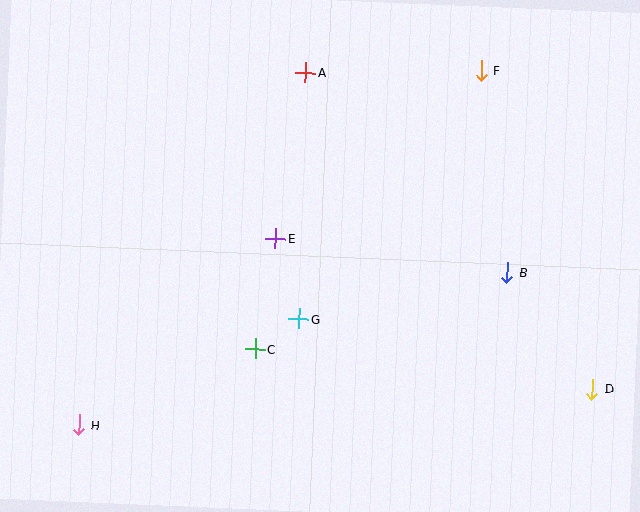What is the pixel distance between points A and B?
The distance between A and B is 284 pixels.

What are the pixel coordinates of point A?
Point A is at (305, 72).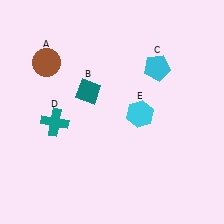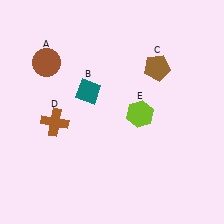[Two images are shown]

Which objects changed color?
C changed from cyan to brown. D changed from teal to brown. E changed from cyan to lime.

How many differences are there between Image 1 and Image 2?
There are 3 differences between the two images.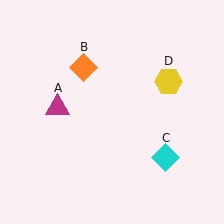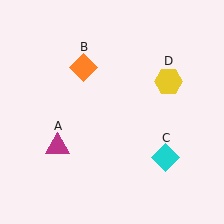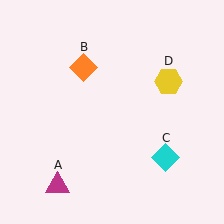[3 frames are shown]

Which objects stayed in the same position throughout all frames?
Orange diamond (object B) and cyan diamond (object C) and yellow hexagon (object D) remained stationary.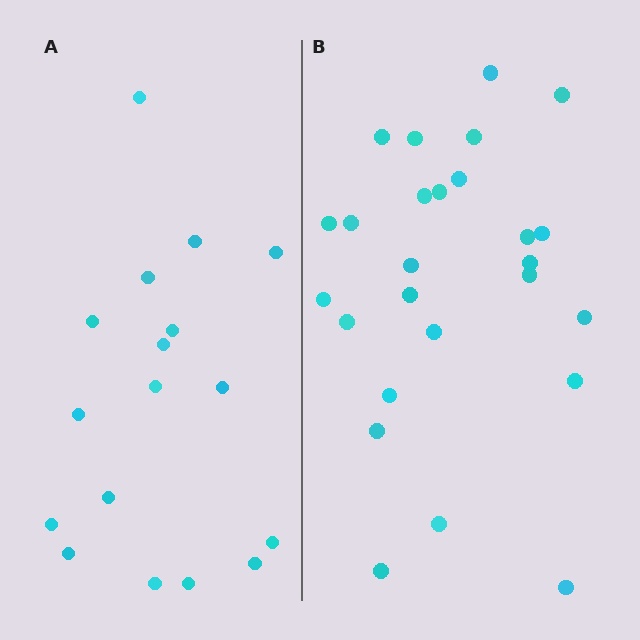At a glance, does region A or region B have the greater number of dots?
Region B (the right region) has more dots.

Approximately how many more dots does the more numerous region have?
Region B has roughly 8 or so more dots than region A.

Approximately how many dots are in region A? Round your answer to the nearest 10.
About 20 dots. (The exact count is 17, which rounds to 20.)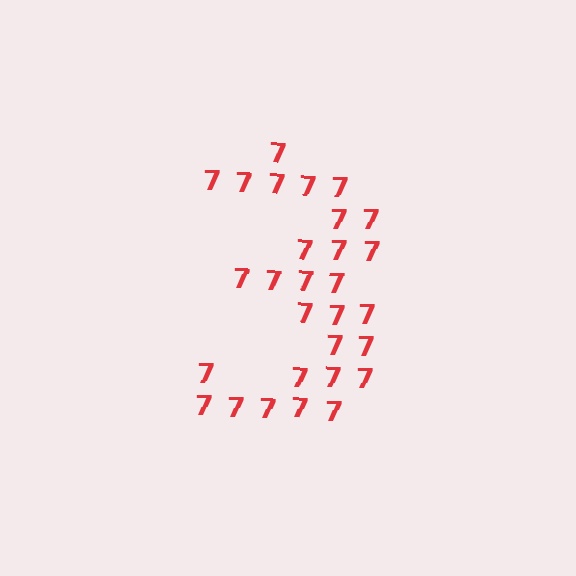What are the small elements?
The small elements are digit 7's.